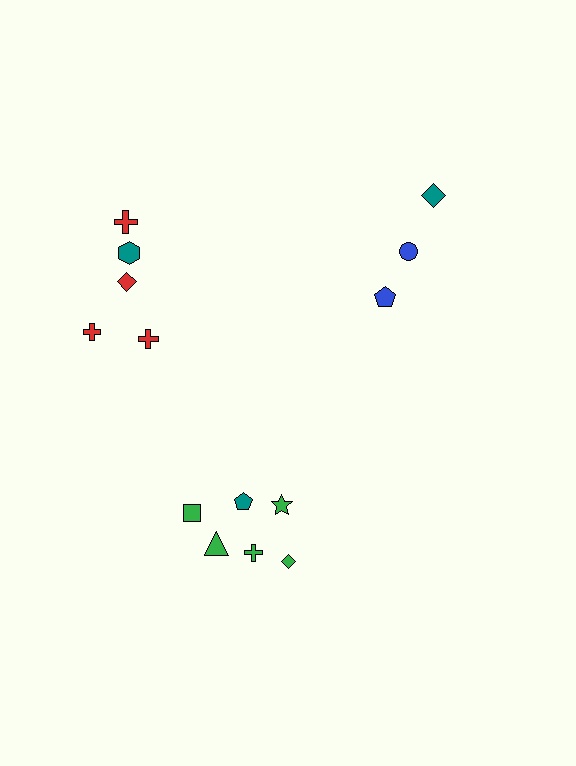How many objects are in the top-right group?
There are 3 objects.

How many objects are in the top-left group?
There are 5 objects.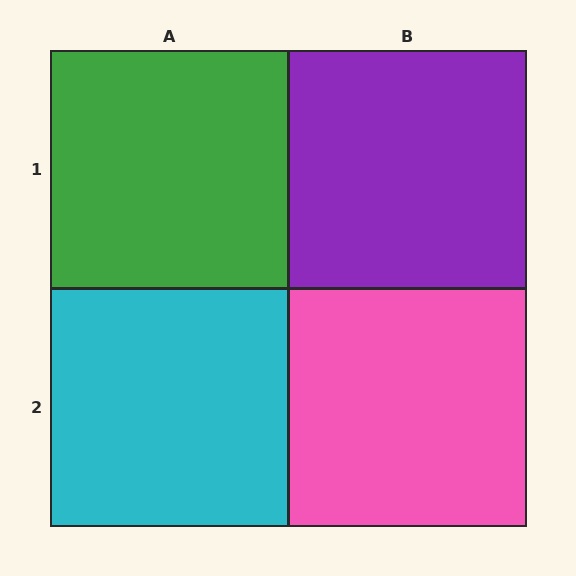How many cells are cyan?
1 cell is cyan.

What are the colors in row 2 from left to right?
Cyan, pink.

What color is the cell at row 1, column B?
Purple.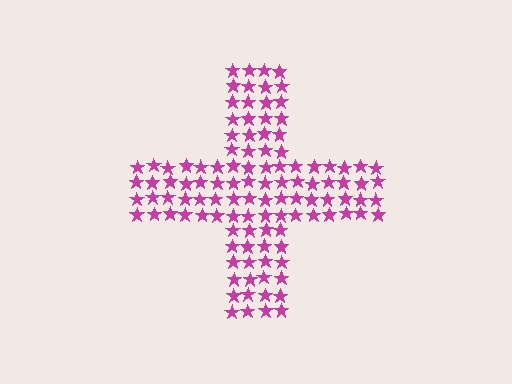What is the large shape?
The large shape is a cross.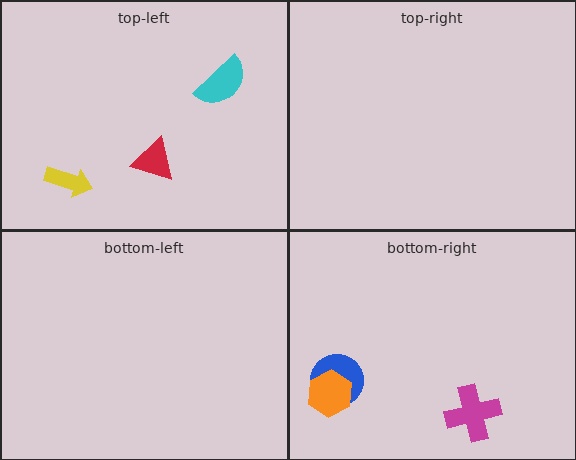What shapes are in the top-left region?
The red triangle, the yellow arrow, the cyan semicircle.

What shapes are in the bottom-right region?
The blue circle, the magenta cross, the orange hexagon.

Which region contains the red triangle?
The top-left region.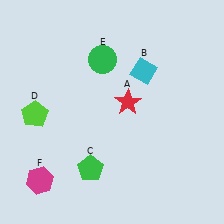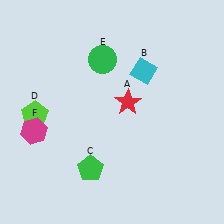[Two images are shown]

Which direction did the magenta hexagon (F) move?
The magenta hexagon (F) moved up.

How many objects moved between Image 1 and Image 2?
1 object moved between the two images.